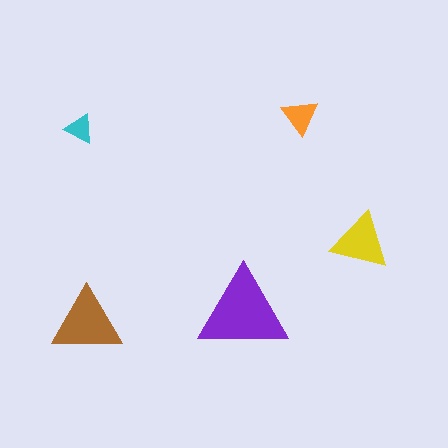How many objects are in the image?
There are 5 objects in the image.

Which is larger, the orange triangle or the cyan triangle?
The orange one.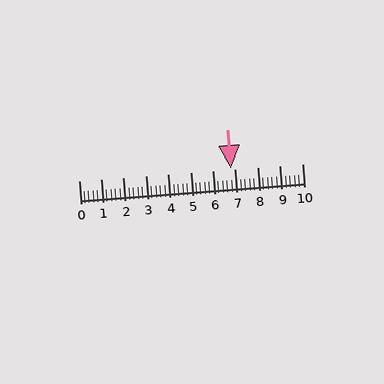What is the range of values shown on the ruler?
The ruler shows values from 0 to 10.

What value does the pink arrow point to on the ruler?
The pink arrow points to approximately 6.8.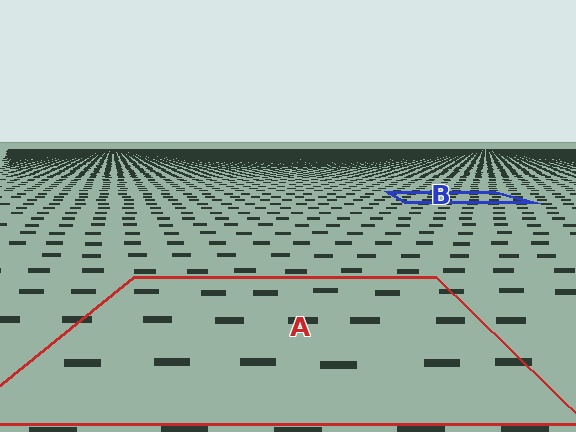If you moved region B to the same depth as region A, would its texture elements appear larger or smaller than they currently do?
They would appear larger. At a closer depth, the same texture elements are projected at a bigger on-screen size.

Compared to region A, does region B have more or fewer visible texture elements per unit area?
Region B has more texture elements per unit area — they are packed more densely because it is farther away.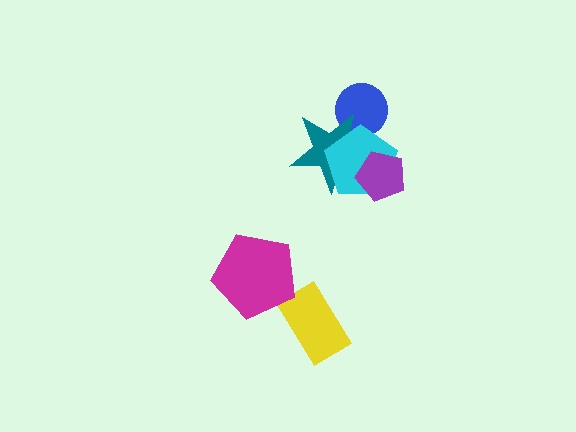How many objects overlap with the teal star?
3 objects overlap with the teal star.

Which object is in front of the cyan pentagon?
The purple pentagon is in front of the cyan pentagon.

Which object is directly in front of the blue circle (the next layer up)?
The teal star is directly in front of the blue circle.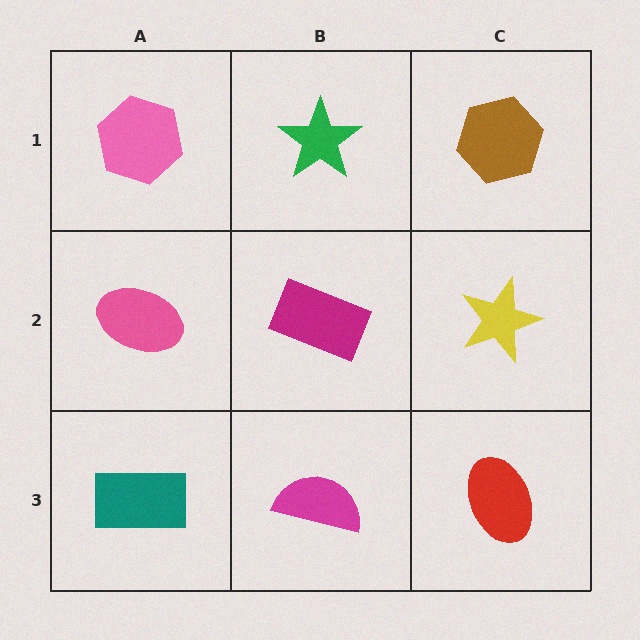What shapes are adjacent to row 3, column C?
A yellow star (row 2, column C), a magenta semicircle (row 3, column B).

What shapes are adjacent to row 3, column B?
A magenta rectangle (row 2, column B), a teal rectangle (row 3, column A), a red ellipse (row 3, column C).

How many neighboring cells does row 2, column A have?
3.